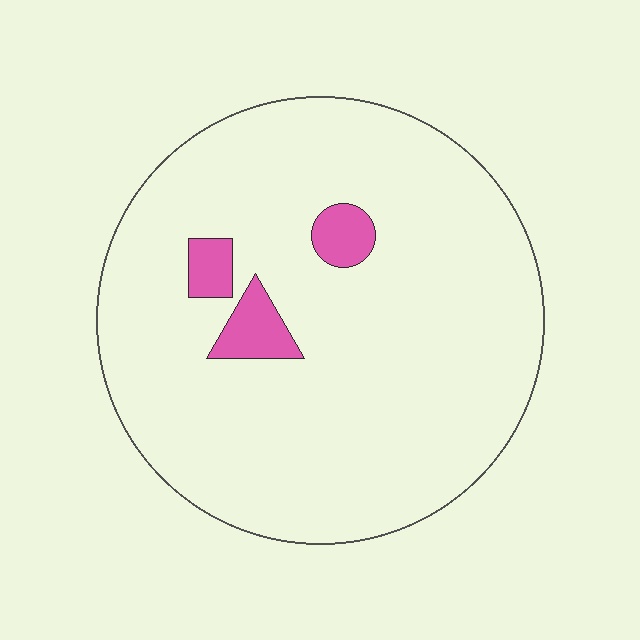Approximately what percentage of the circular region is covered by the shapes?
Approximately 5%.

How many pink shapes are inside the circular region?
3.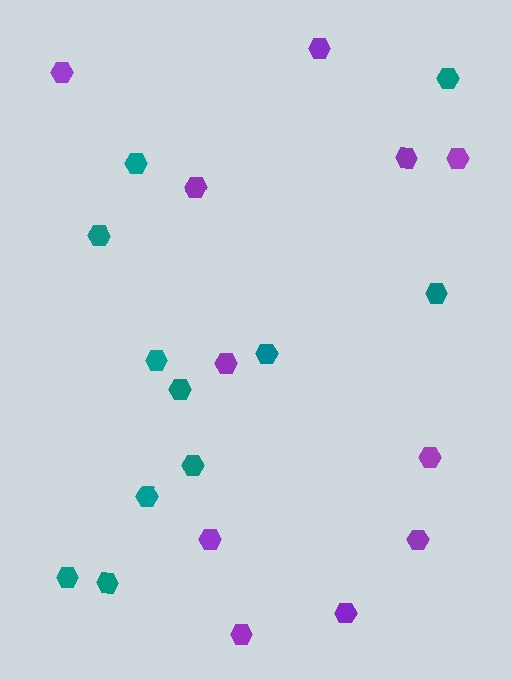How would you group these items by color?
There are 2 groups: one group of purple hexagons (11) and one group of teal hexagons (11).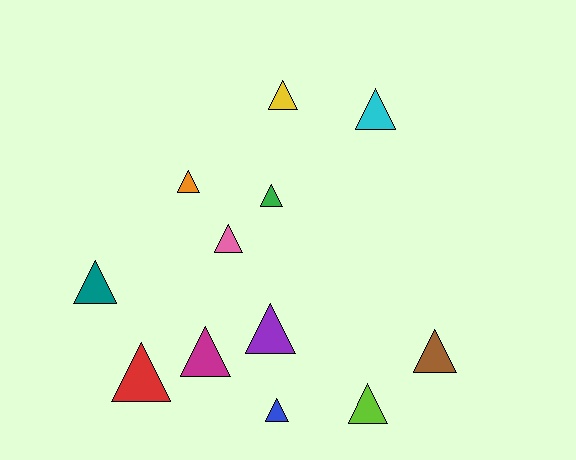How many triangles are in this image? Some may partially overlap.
There are 12 triangles.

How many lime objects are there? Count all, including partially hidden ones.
There is 1 lime object.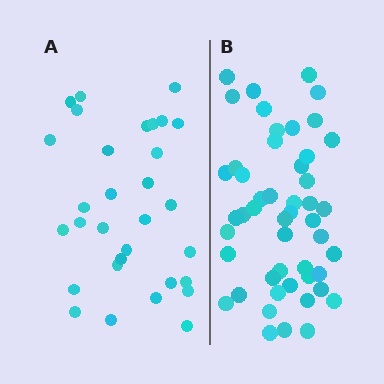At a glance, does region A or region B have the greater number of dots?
Region B (the right region) has more dots.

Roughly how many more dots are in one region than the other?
Region B has approximately 20 more dots than region A.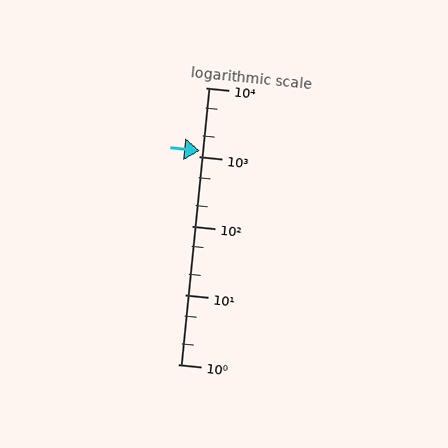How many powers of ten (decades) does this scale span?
The scale spans 4 decades, from 1 to 10000.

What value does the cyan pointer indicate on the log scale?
The pointer indicates approximately 1200.